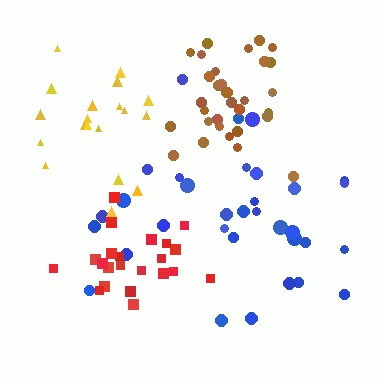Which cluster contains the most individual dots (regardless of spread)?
Blue (33).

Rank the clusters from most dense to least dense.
brown, red, yellow, blue.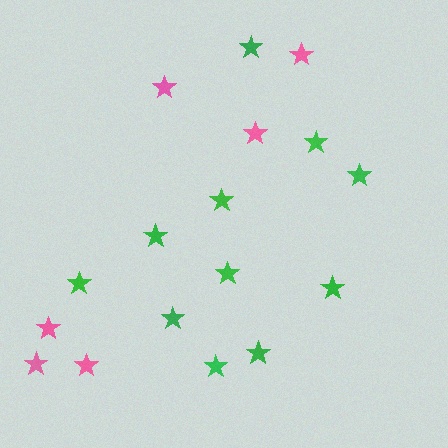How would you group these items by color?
There are 2 groups: one group of green stars (11) and one group of pink stars (6).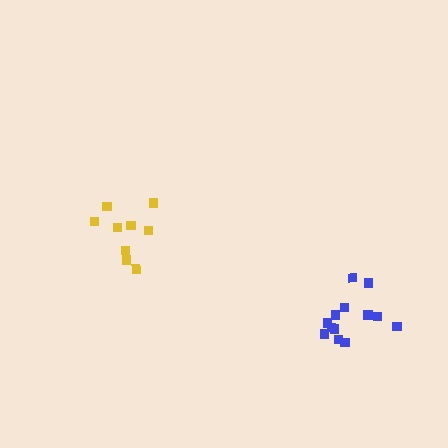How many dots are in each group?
Group 1: 9 dots, Group 2: 13 dots (22 total).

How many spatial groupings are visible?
There are 2 spatial groupings.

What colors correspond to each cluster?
The clusters are colored: yellow, blue.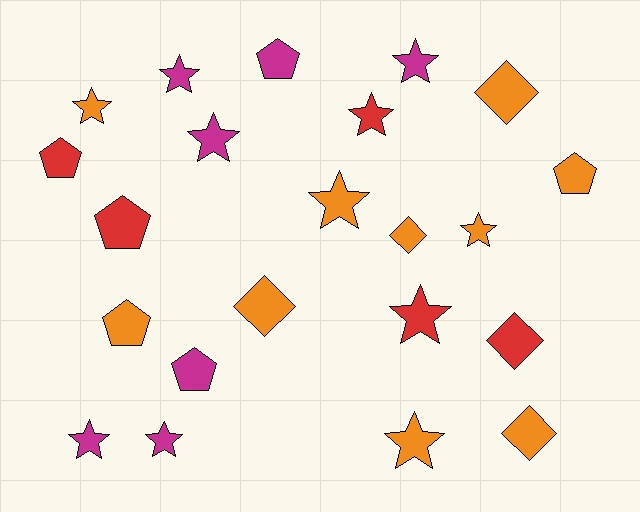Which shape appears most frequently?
Star, with 11 objects.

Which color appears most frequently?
Orange, with 10 objects.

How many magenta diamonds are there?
There are no magenta diamonds.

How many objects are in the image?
There are 22 objects.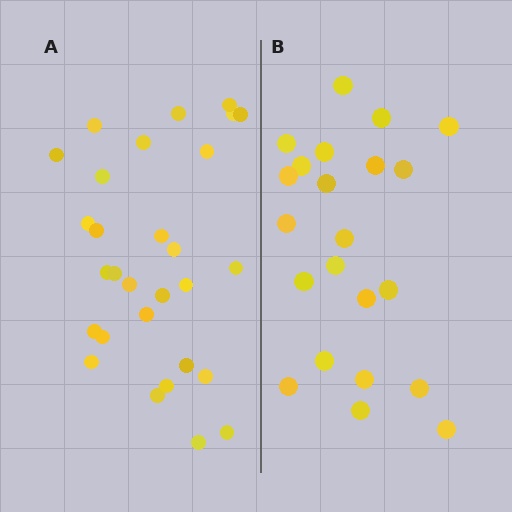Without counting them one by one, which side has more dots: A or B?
Region A (the left region) has more dots.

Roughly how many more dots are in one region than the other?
Region A has roughly 8 or so more dots than region B.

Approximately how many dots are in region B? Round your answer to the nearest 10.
About 20 dots. (The exact count is 22, which rounds to 20.)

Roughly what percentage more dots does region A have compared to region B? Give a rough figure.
About 30% more.